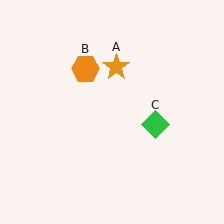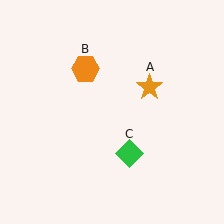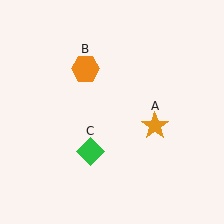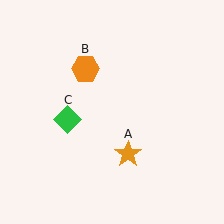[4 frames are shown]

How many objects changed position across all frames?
2 objects changed position: orange star (object A), green diamond (object C).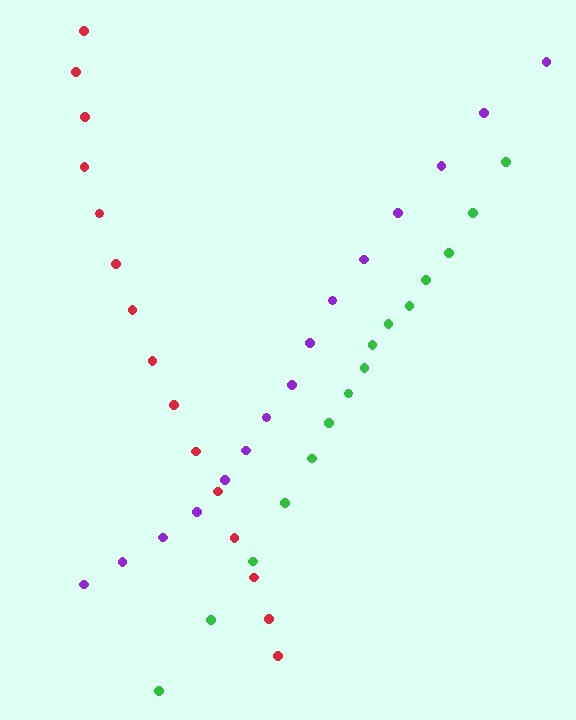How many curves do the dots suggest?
There are 3 distinct paths.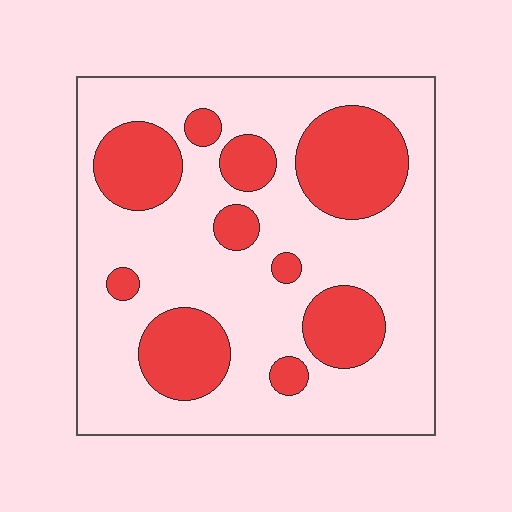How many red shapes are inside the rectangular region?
10.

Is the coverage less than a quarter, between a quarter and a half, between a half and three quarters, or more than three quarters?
Between a quarter and a half.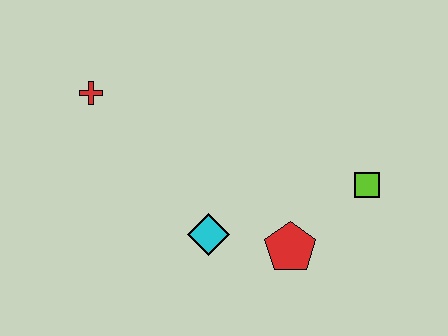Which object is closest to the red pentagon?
The cyan diamond is closest to the red pentagon.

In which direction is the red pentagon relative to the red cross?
The red pentagon is to the right of the red cross.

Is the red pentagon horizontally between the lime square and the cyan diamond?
Yes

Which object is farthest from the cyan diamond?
The red cross is farthest from the cyan diamond.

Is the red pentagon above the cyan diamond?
No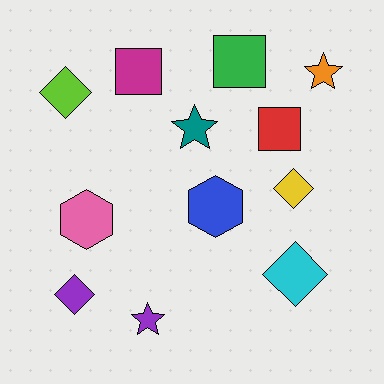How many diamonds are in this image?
There are 4 diamonds.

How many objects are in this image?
There are 12 objects.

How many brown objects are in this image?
There are no brown objects.